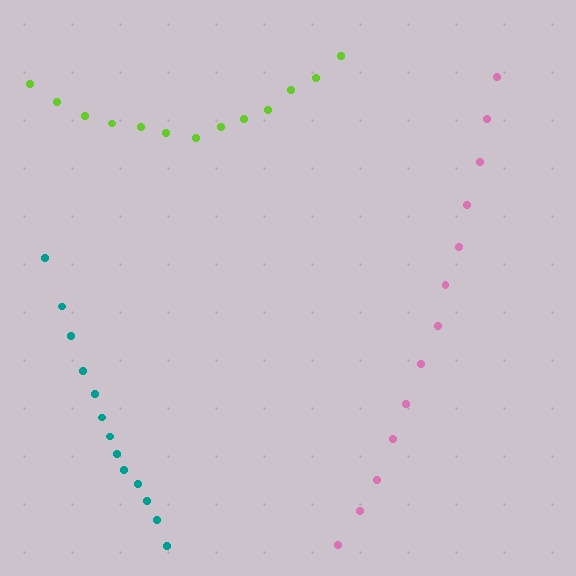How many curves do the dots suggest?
There are 3 distinct paths.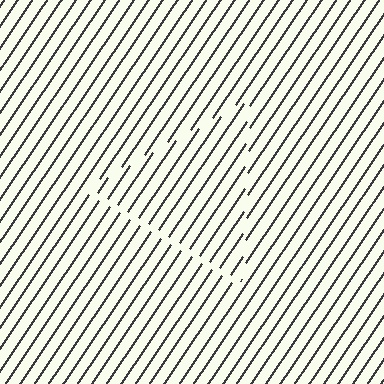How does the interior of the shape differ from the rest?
The interior of the shape contains the same grating, shifted by half a period — the contour is defined by the phase discontinuity where line-ends from the inner and outer gratings abut.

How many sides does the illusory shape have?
3 sides — the line-ends trace a triangle.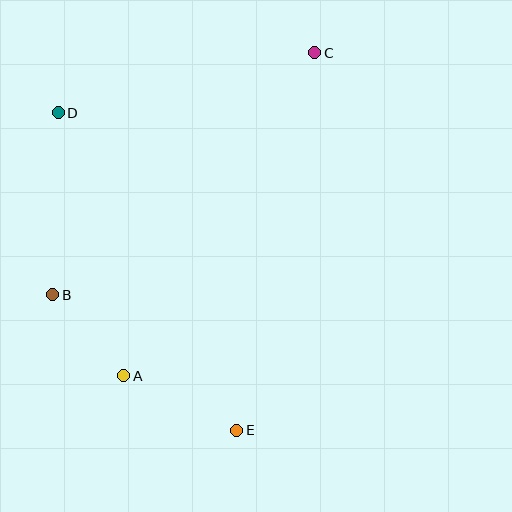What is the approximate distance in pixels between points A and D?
The distance between A and D is approximately 271 pixels.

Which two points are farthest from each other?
Points C and E are farthest from each other.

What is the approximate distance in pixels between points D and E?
The distance between D and E is approximately 364 pixels.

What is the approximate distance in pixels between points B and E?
The distance between B and E is approximately 228 pixels.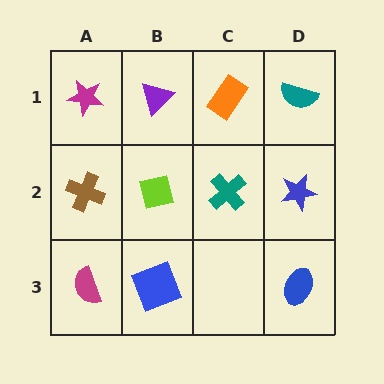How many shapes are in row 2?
4 shapes.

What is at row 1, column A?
A magenta star.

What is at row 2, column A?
A brown cross.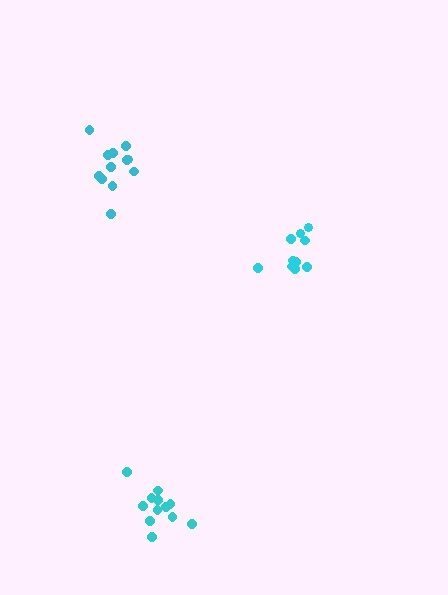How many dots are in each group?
Group 1: 12 dots, Group 2: 10 dots, Group 3: 12 dots (34 total).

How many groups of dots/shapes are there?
There are 3 groups.